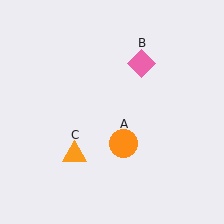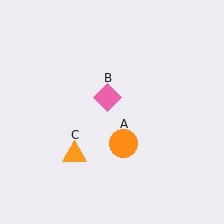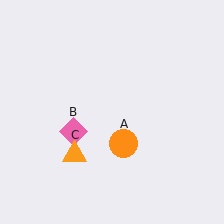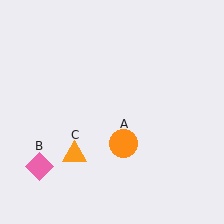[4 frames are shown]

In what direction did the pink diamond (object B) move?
The pink diamond (object B) moved down and to the left.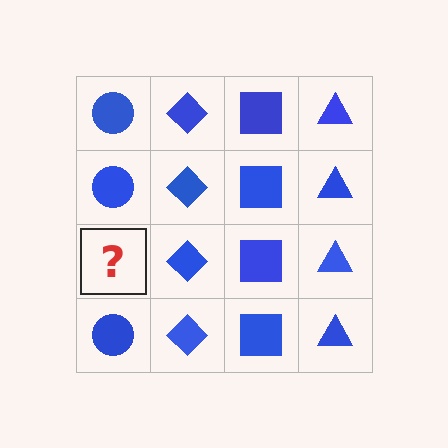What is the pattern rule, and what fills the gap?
The rule is that each column has a consistent shape. The gap should be filled with a blue circle.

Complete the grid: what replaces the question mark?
The question mark should be replaced with a blue circle.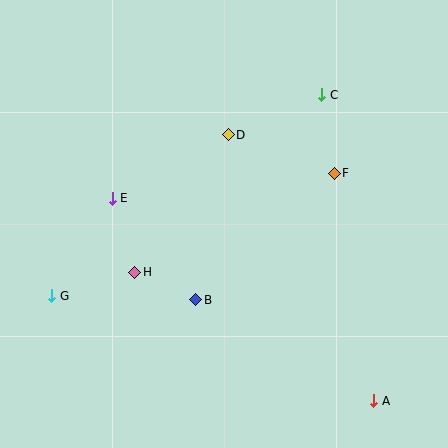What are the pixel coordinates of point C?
Point C is at (322, 95).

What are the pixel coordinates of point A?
Point A is at (374, 401).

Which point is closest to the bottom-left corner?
Point G is closest to the bottom-left corner.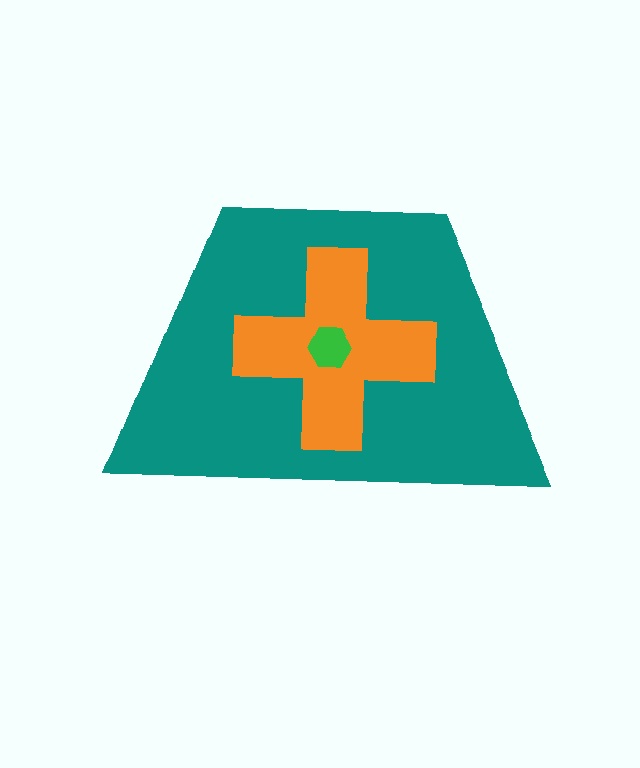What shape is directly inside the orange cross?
The green hexagon.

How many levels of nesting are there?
3.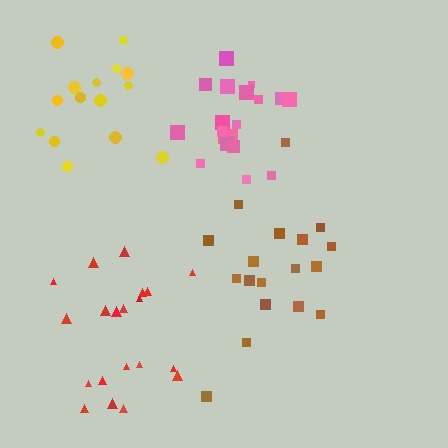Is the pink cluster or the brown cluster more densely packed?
Pink.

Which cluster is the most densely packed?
Pink.